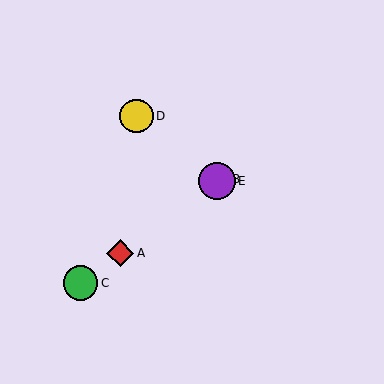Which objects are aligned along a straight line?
Objects A, B, C, E are aligned along a straight line.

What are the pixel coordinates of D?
Object D is at (136, 116).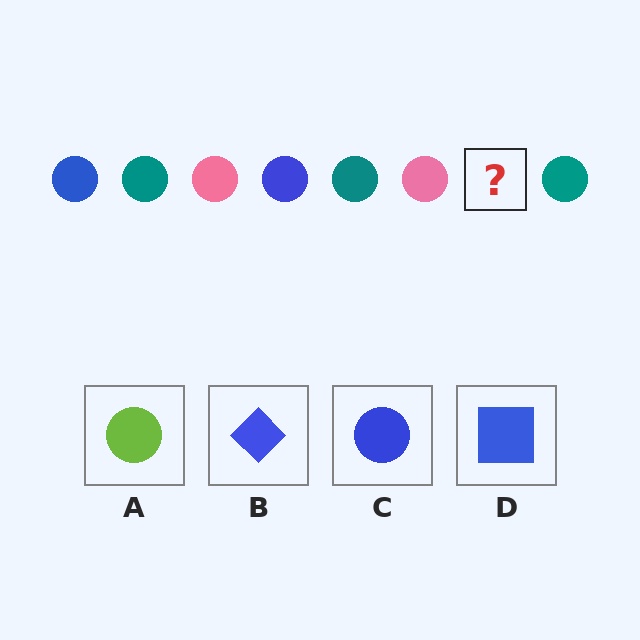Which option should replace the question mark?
Option C.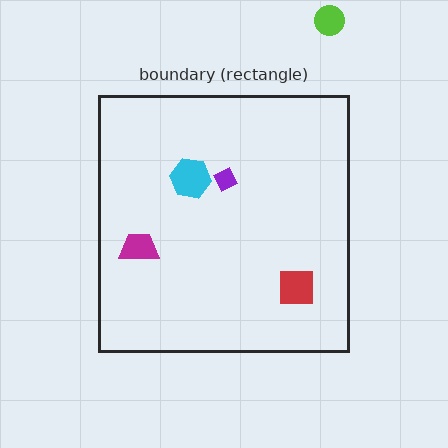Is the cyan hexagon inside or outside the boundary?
Inside.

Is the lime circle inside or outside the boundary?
Outside.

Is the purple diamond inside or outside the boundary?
Inside.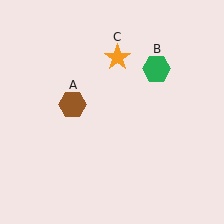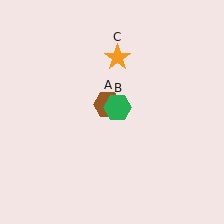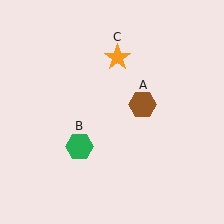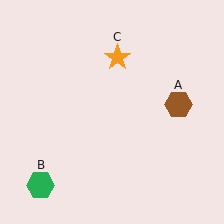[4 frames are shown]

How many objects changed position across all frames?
2 objects changed position: brown hexagon (object A), green hexagon (object B).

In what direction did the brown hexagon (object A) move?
The brown hexagon (object A) moved right.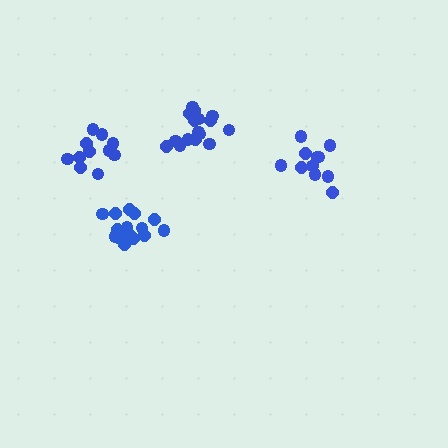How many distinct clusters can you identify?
There are 4 distinct clusters.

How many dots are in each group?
Group 1: 17 dots, Group 2: 17 dots, Group 3: 11 dots, Group 4: 11 dots (56 total).